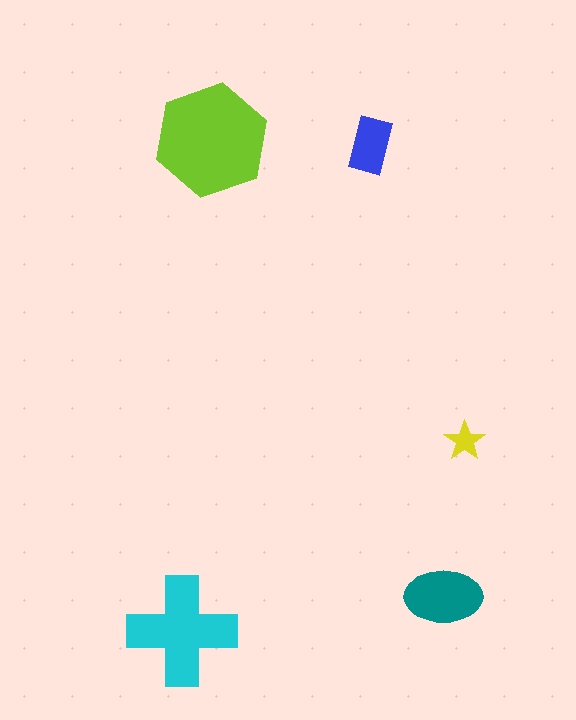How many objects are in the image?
There are 5 objects in the image.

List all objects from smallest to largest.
The yellow star, the blue rectangle, the teal ellipse, the cyan cross, the lime hexagon.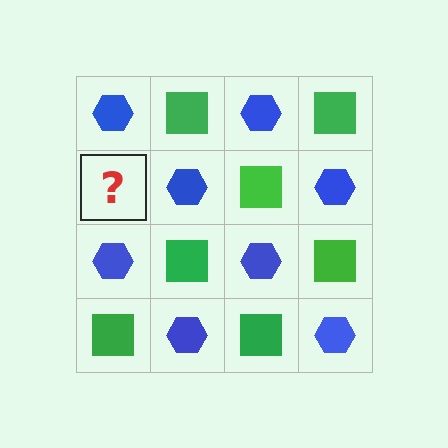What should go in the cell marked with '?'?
The missing cell should contain a green square.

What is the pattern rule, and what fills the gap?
The rule is that it alternates blue hexagon and green square in a checkerboard pattern. The gap should be filled with a green square.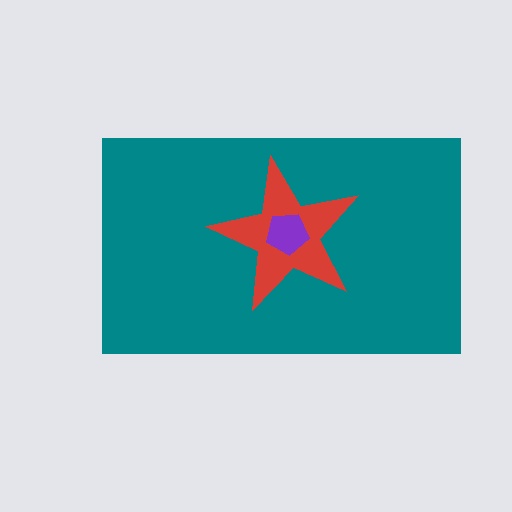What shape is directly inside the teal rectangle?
The red star.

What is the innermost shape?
The purple pentagon.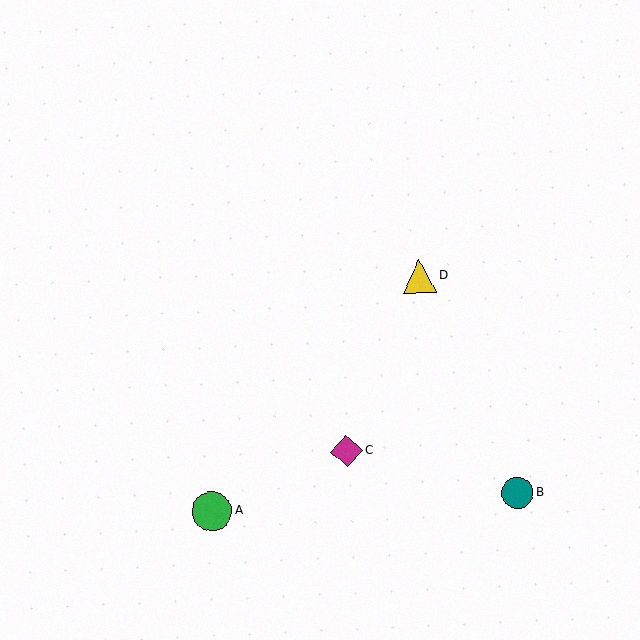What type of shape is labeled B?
Shape B is a teal circle.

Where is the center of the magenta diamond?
The center of the magenta diamond is at (347, 451).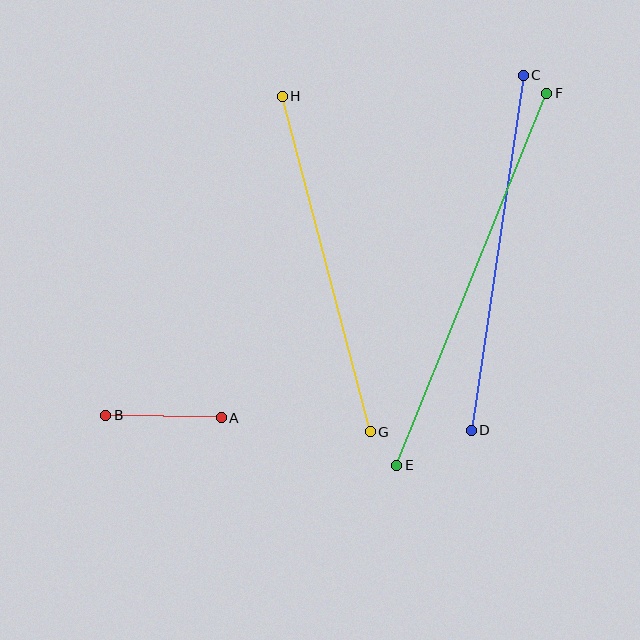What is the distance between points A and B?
The distance is approximately 115 pixels.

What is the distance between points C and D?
The distance is approximately 359 pixels.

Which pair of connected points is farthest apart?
Points E and F are farthest apart.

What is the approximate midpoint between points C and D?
The midpoint is at approximately (497, 253) pixels.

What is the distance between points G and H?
The distance is approximately 347 pixels.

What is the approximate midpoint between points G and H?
The midpoint is at approximately (326, 264) pixels.